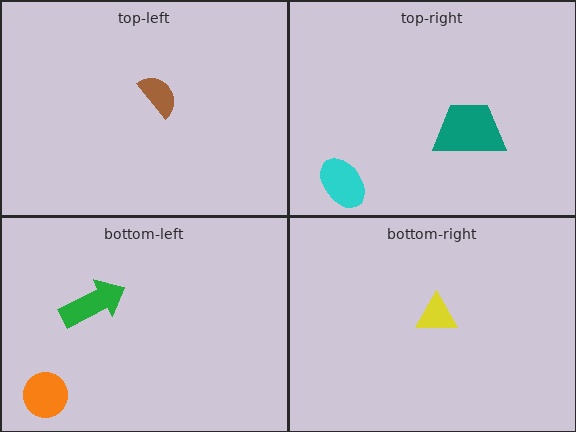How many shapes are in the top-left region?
1.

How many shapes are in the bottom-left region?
2.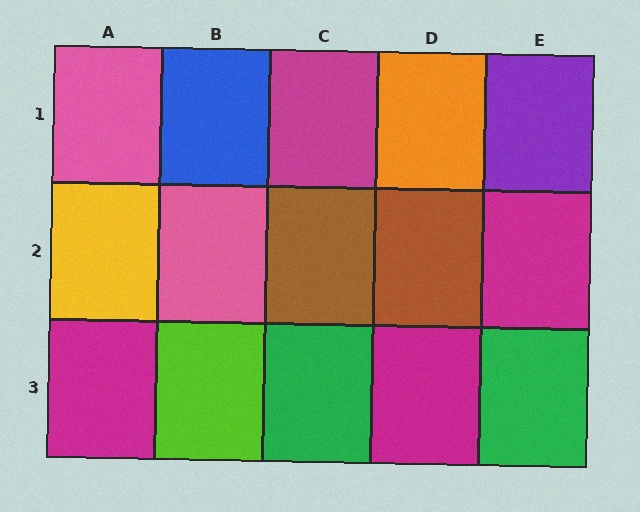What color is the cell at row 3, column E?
Green.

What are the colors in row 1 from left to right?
Pink, blue, magenta, orange, purple.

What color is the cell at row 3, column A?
Magenta.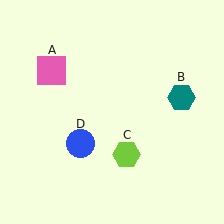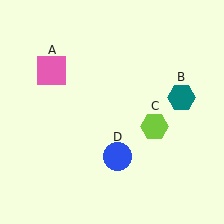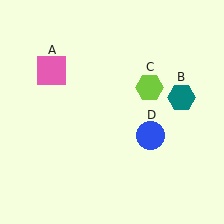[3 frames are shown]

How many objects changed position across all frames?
2 objects changed position: lime hexagon (object C), blue circle (object D).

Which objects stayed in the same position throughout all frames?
Pink square (object A) and teal hexagon (object B) remained stationary.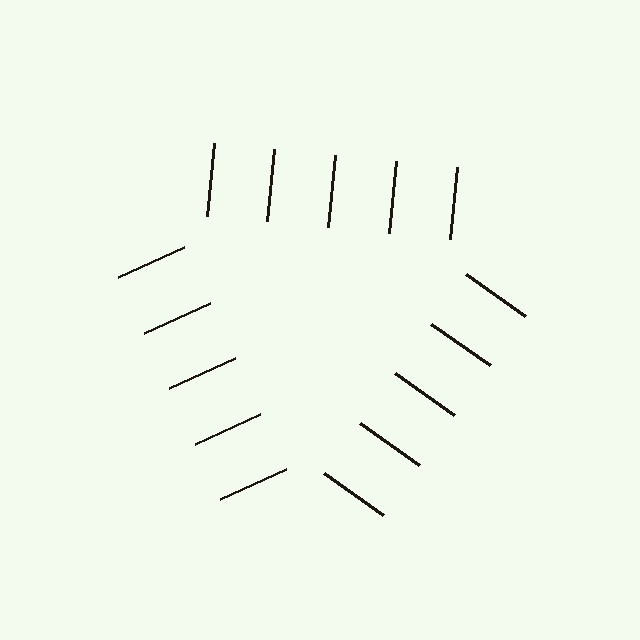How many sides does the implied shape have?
3 sides — the line-ends trace a triangle.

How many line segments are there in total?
15 — 5 along each of the 3 edges.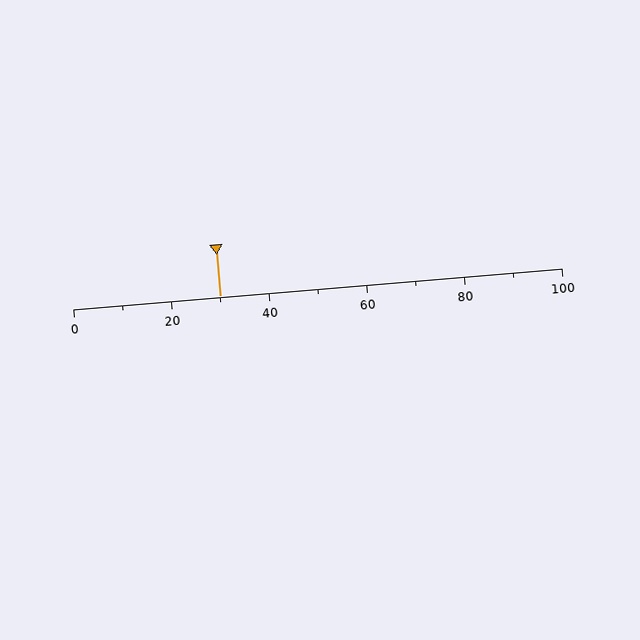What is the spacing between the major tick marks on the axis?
The major ticks are spaced 20 apart.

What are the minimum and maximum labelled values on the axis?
The axis runs from 0 to 100.